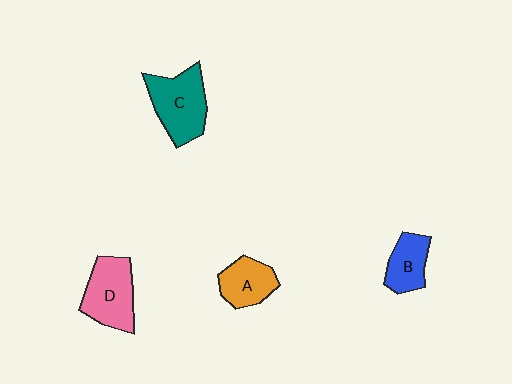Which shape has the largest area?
Shape C (teal).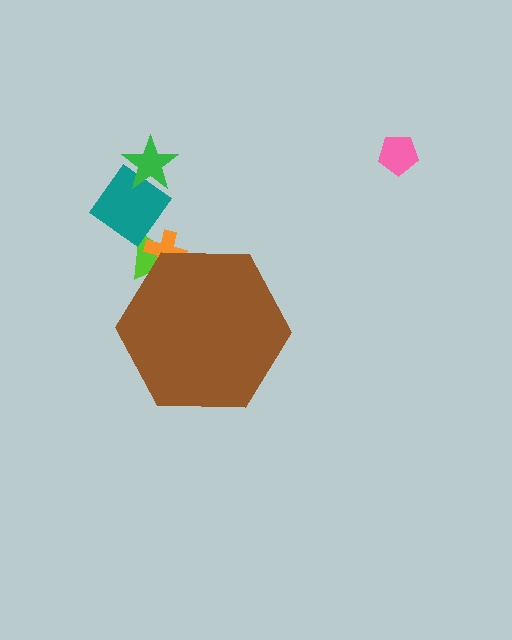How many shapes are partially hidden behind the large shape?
2 shapes are partially hidden.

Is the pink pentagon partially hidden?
No, the pink pentagon is fully visible.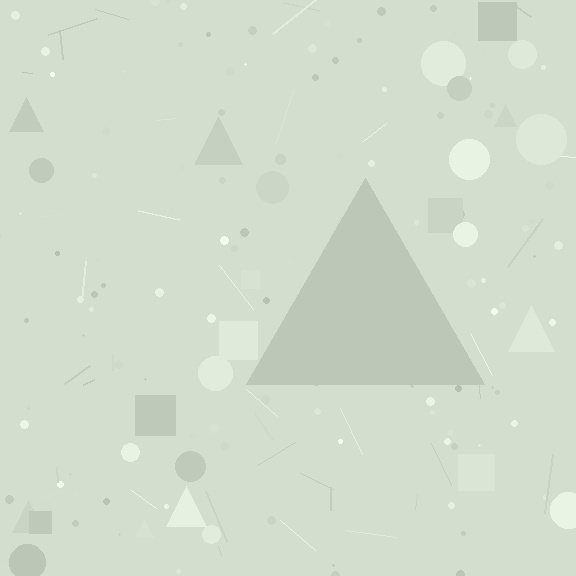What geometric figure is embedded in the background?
A triangle is embedded in the background.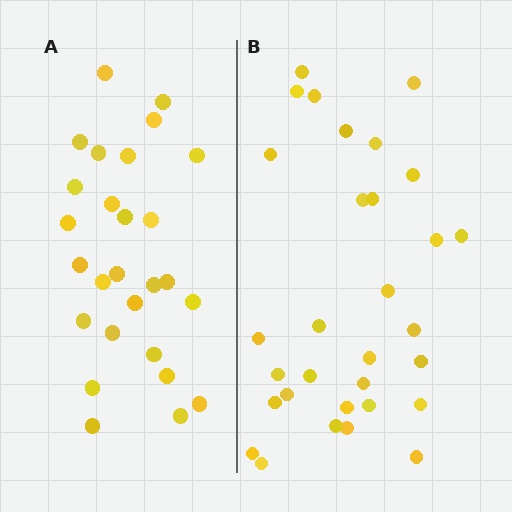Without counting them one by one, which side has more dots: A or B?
Region B (the right region) has more dots.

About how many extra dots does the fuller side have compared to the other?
Region B has about 4 more dots than region A.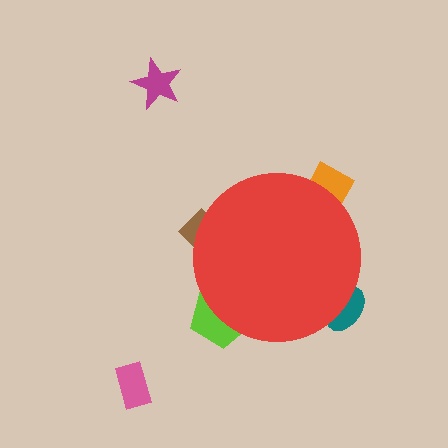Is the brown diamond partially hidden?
Yes, the brown diamond is partially hidden behind the red circle.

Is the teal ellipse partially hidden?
Yes, the teal ellipse is partially hidden behind the red circle.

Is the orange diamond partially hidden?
Yes, the orange diamond is partially hidden behind the red circle.